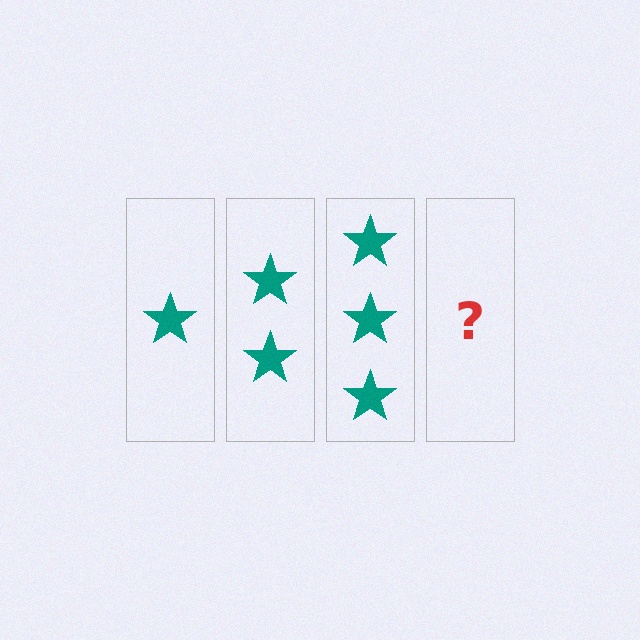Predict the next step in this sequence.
The next step is 4 stars.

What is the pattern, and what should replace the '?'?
The pattern is that each step adds one more star. The '?' should be 4 stars.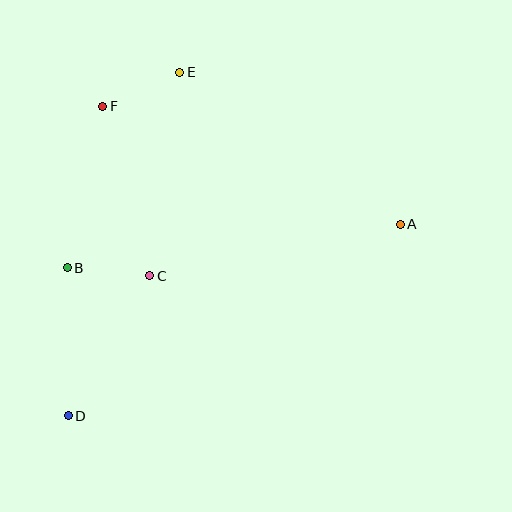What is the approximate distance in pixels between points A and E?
The distance between A and E is approximately 268 pixels.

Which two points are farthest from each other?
Points A and D are farthest from each other.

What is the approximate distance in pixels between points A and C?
The distance between A and C is approximately 256 pixels.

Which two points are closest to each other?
Points B and C are closest to each other.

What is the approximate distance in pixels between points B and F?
The distance between B and F is approximately 165 pixels.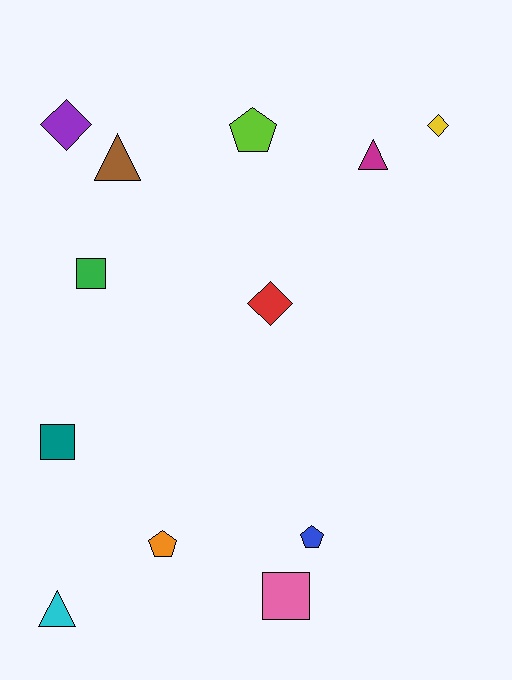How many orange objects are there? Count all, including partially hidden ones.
There is 1 orange object.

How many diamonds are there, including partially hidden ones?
There are 3 diamonds.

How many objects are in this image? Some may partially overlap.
There are 12 objects.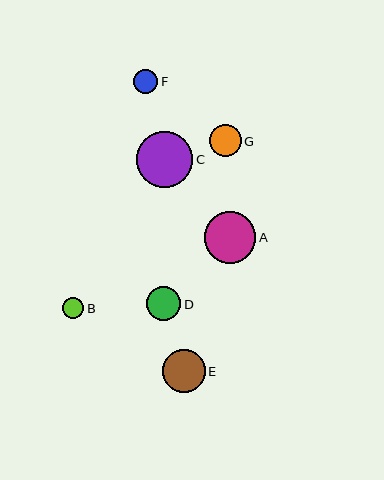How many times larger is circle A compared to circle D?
Circle A is approximately 1.5 times the size of circle D.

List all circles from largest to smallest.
From largest to smallest: C, A, E, D, G, F, B.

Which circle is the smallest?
Circle B is the smallest with a size of approximately 22 pixels.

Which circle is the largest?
Circle C is the largest with a size of approximately 56 pixels.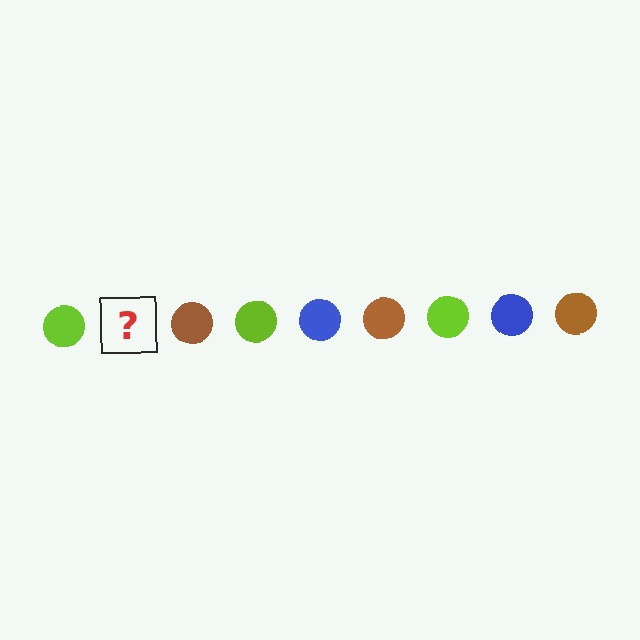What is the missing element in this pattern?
The missing element is a blue circle.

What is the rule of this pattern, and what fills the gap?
The rule is that the pattern cycles through lime, blue, brown circles. The gap should be filled with a blue circle.